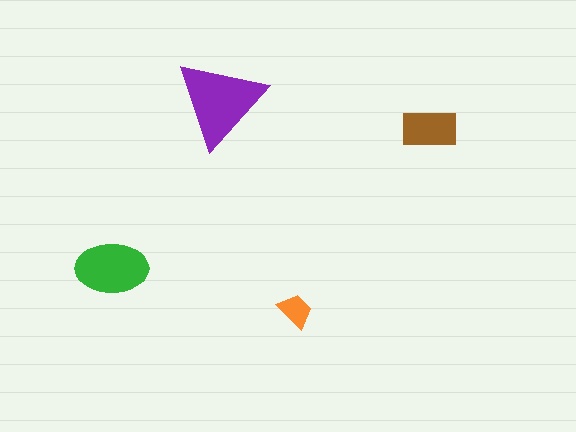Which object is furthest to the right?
The brown rectangle is rightmost.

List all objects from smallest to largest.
The orange trapezoid, the brown rectangle, the green ellipse, the purple triangle.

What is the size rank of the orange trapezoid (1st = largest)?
4th.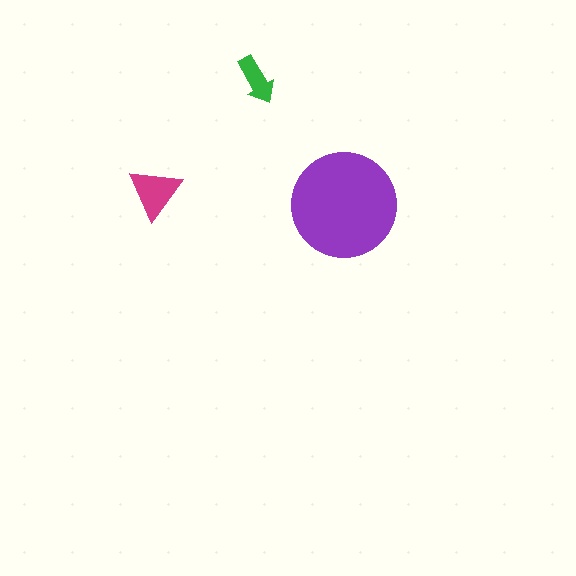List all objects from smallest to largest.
The green arrow, the magenta triangle, the purple circle.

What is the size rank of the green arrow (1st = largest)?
3rd.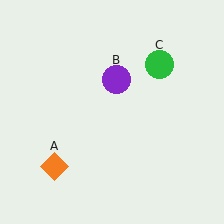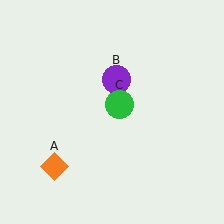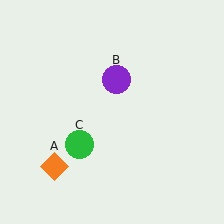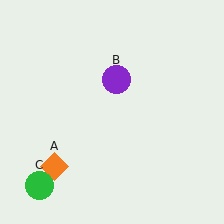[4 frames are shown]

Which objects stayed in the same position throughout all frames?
Orange diamond (object A) and purple circle (object B) remained stationary.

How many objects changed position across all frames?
1 object changed position: green circle (object C).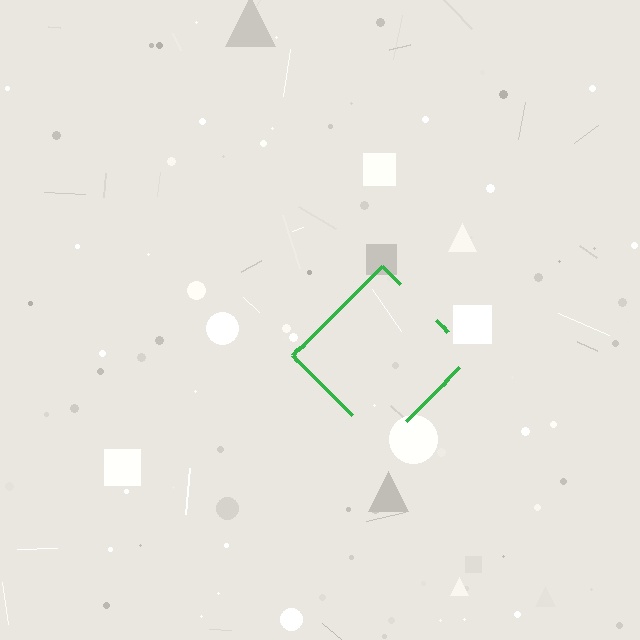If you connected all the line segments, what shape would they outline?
They would outline a diamond.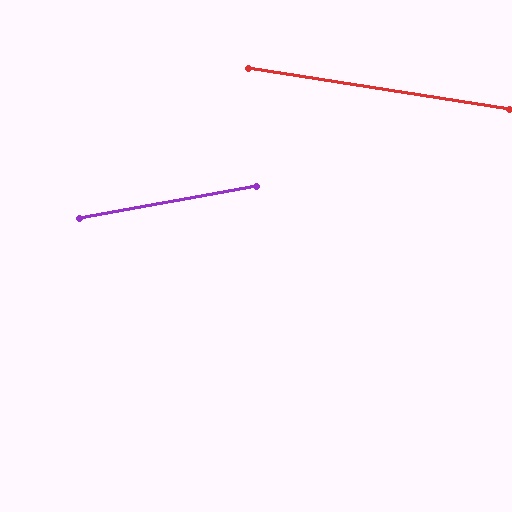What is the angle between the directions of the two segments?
Approximately 19 degrees.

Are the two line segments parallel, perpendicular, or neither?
Neither parallel nor perpendicular — they differ by about 19°.